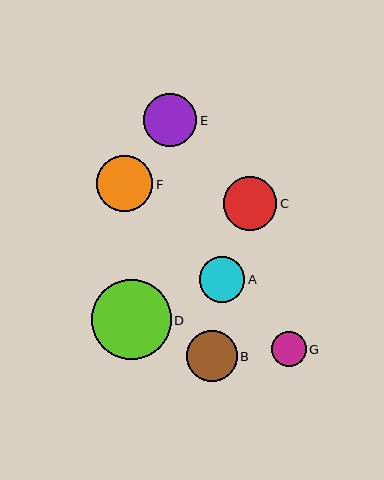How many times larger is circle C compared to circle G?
Circle C is approximately 1.5 times the size of circle G.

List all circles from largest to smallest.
From largest to smallest: D, F, C, E, B, A, G.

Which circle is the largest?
Circle D is the largest with a size of approximately 80 pixels.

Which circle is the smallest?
Circle G is the smallest with a size of approximately 35 pixels.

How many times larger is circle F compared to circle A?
Circle F is approximately 1.2 times the size of circle A.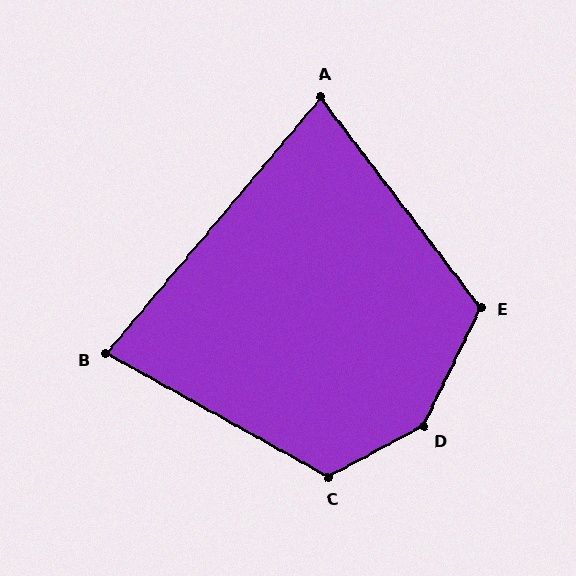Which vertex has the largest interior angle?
D, at approximately 144 degrees.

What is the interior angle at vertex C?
Approximately 123 degrees (obtuse).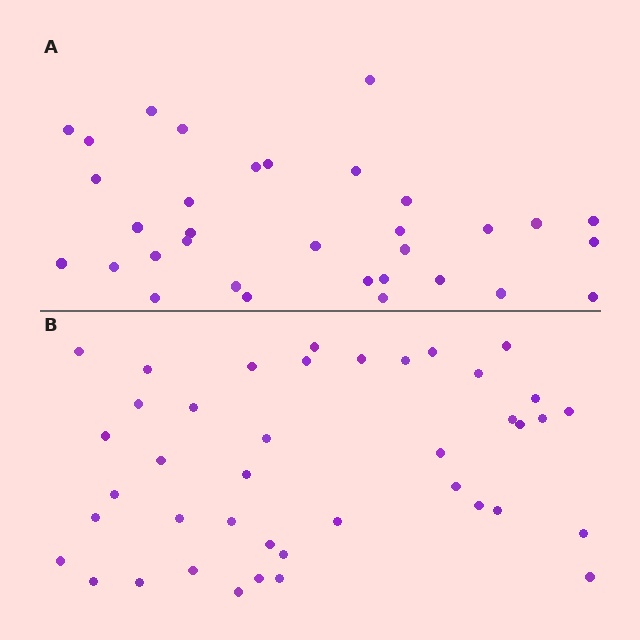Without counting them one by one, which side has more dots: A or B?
Region B (the bottom region) has more dots.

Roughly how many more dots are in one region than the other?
Region B has roughly 8 or so more dots than region A.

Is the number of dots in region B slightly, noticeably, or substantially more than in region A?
Region B has only slightly more — the two regions are fairly close. The ratio is roughly 1.2 to 1.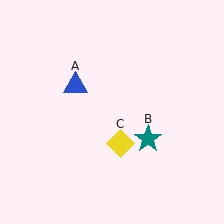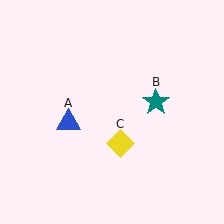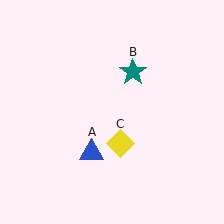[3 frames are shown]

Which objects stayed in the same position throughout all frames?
Yellow diamond (object C) remained stationary.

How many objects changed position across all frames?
2 objects changed position: blue triangle (object A), teal star (object B).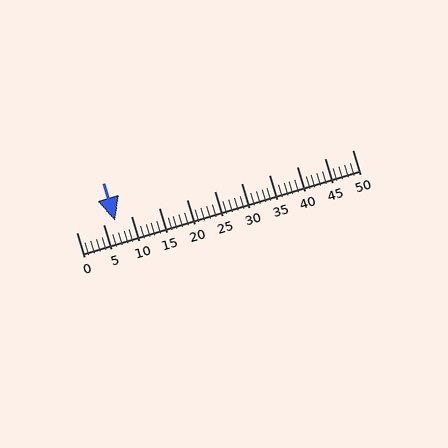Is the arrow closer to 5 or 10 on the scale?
The arrow is closer to 5.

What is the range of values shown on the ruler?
The ruler shows values from 0 to 50.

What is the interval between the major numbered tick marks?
The major tick marks are spaced 5 units apart.